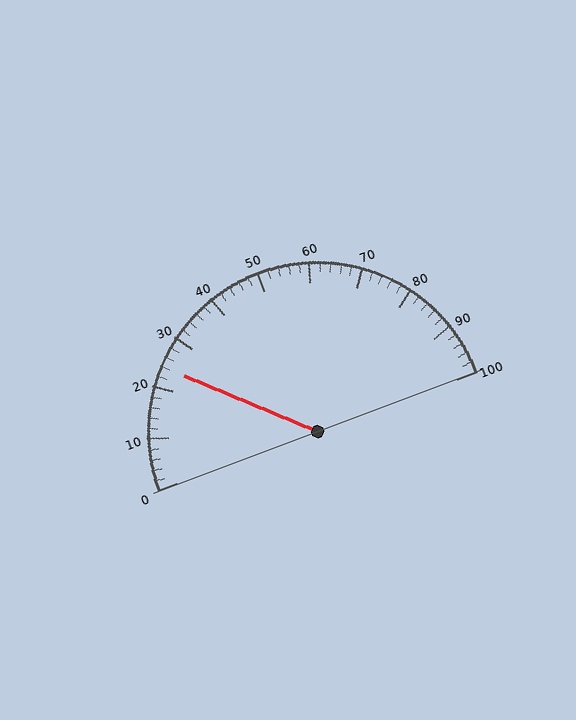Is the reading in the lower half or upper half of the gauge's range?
The reading is in the lower half of the range (0 to 100).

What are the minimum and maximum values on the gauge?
The gauge ranges from 0 to 100.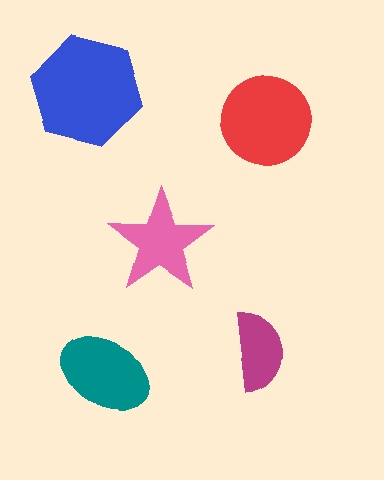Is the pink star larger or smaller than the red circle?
Smaller.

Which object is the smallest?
The magenta semicircle.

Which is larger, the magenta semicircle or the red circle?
The red circle.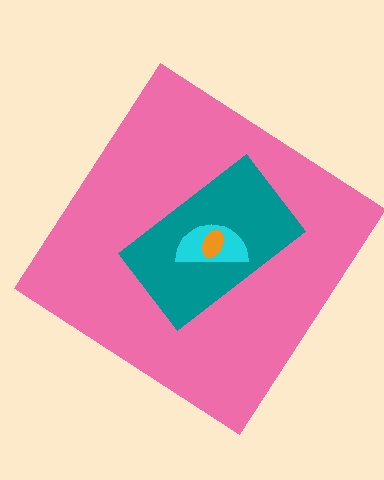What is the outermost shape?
The pink diamond.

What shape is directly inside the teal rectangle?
The cyan semicircle.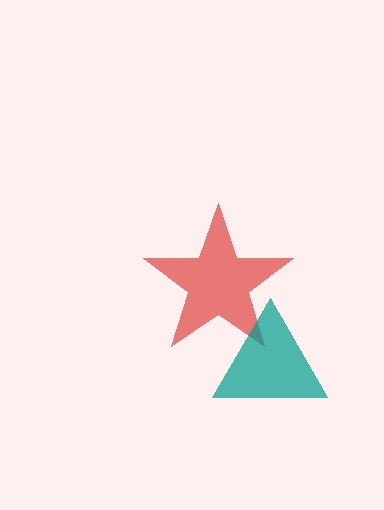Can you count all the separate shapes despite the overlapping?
Yes, there are 2 separate shapes.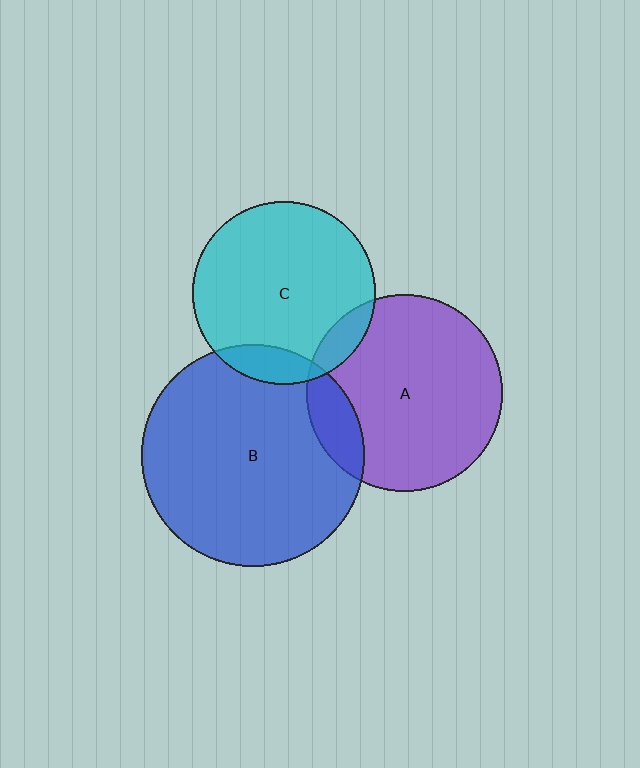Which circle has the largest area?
Circle B (blue).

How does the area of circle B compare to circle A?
Approximately 1.3 times.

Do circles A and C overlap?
Yes.